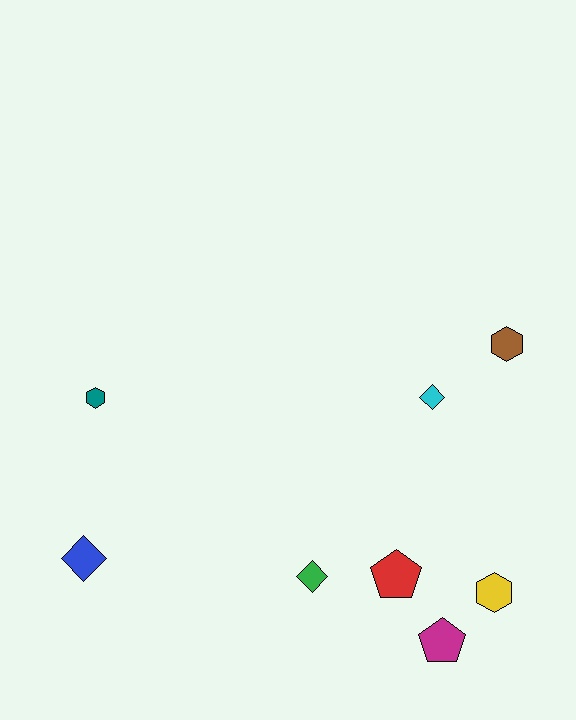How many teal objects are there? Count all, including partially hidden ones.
There is 1 teal object.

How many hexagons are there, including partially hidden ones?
There are 3 hexagons.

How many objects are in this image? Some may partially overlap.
There are 8 objects.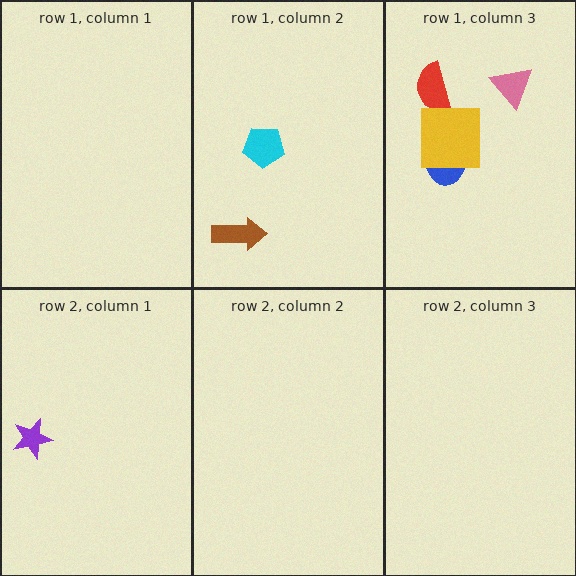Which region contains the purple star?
The row 2, column 1 region.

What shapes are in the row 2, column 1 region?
The purple star.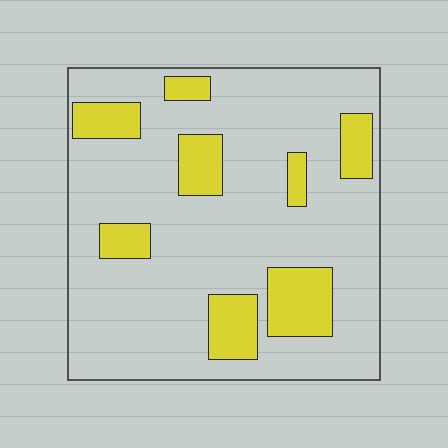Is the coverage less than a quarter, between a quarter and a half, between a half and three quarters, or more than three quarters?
Less than a quarter.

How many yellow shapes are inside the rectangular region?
8.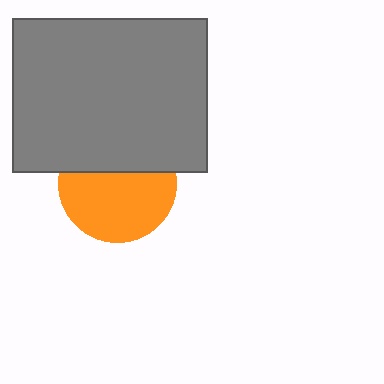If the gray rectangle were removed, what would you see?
You would see the complete orange circle.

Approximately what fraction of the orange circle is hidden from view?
Roughly 39% of the orange circle is hidden behind the gray rectangle.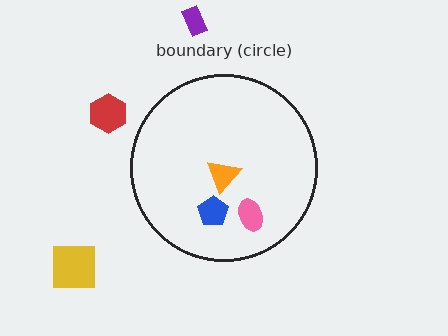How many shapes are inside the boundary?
3 inside, 3 outside.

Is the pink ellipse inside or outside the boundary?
Inside.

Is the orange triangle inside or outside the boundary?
Inside.